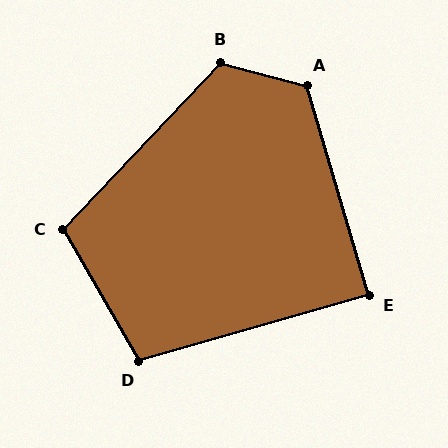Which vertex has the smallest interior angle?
E, at approximately 90 degrees.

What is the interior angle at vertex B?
Approximately 119 degrees (obtuse).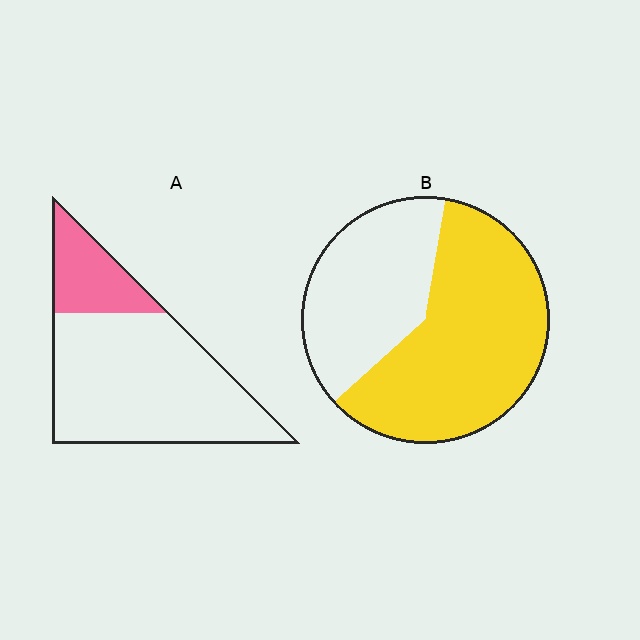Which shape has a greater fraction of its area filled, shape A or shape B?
Shape B.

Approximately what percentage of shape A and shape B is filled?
A is approximately 20% and B is approximately 60%.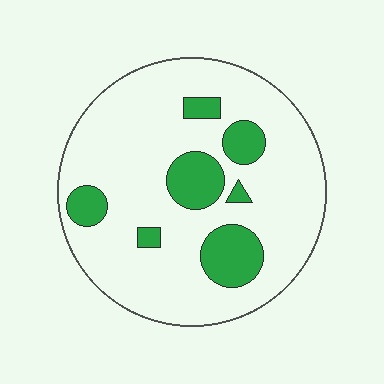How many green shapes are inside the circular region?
7.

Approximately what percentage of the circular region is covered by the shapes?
Approximately 20%.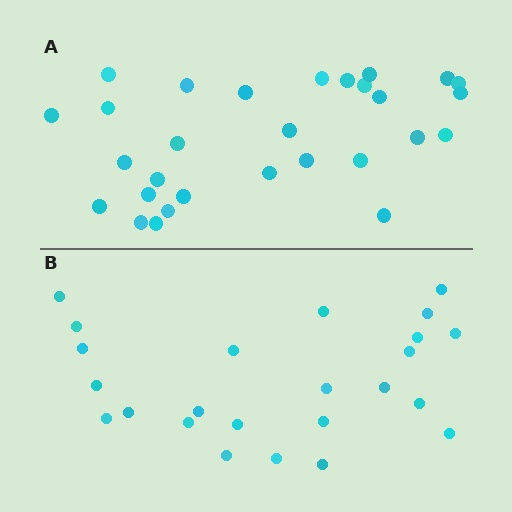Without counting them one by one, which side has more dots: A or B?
Region A (the top region) has more dots.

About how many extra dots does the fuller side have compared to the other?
Region A has about 5 more dots than region B.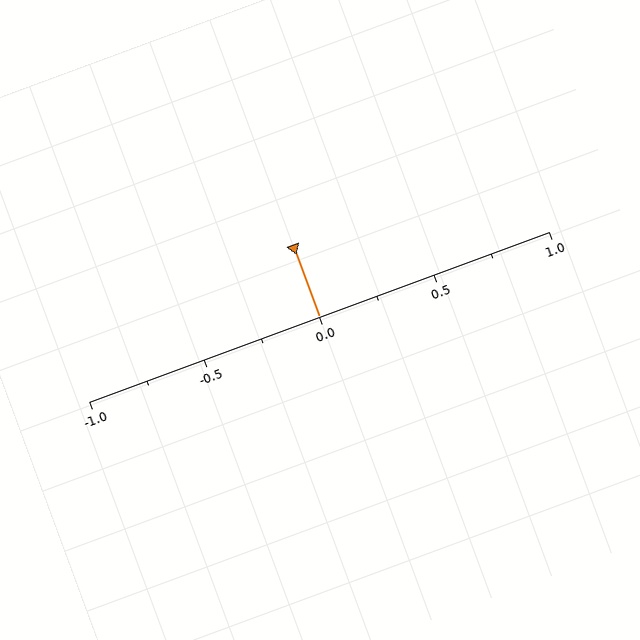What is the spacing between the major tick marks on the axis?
The major ticks are spaced 0.5 apart.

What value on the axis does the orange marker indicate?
The marker indicates approximately 0.